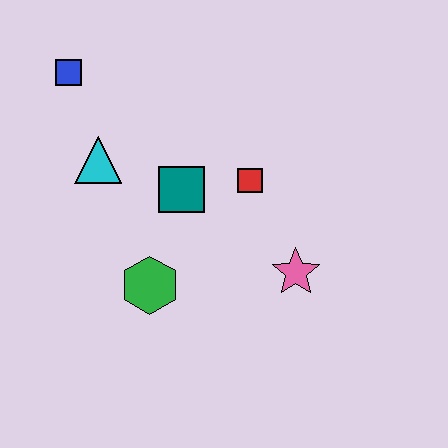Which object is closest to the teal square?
The red square is closest to the teal square.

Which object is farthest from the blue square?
The pink star is farthest from the blue square.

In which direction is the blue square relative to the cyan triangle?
The blue square is above the cyan triangle.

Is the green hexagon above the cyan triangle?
No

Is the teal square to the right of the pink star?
No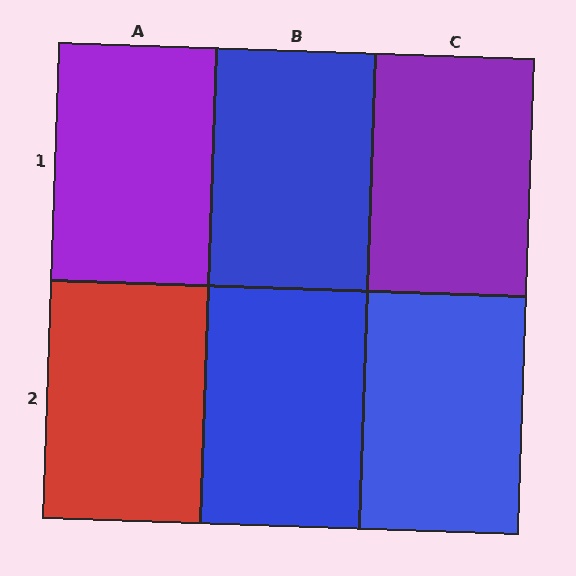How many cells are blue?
3 cells are blue.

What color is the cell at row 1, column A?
Purple.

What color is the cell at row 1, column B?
Blue.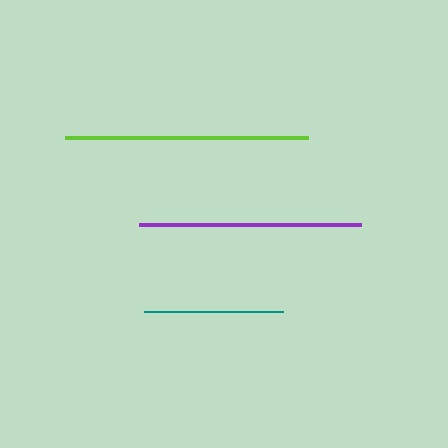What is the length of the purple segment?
The purple segment is approximately 222 pixels long.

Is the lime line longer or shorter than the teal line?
The lime line is longer than the teal line.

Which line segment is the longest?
The lime line is the longest at approximately 243 pixels.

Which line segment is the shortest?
The teal line is the shortest at approximately 139 pixels.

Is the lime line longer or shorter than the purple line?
The lime line is longer than the purple line.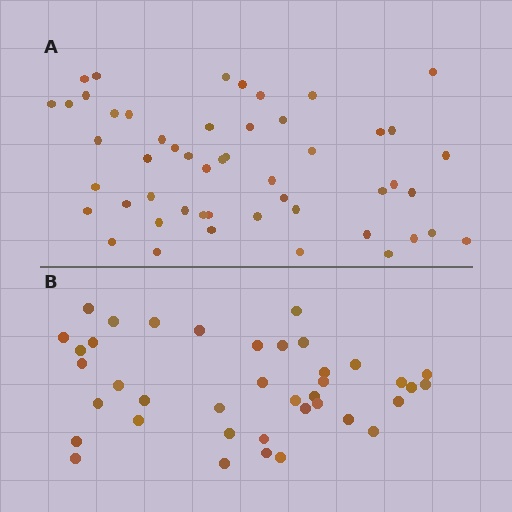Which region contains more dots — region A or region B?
Region A (the top region) has more dots.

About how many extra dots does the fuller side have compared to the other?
Region A has roughly 12 or so more dots than region B.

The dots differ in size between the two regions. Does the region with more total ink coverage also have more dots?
No. Region B has more total ink coverage because its dots are larger, but region A actually contains more individual dots. Total area can be misleading — the number of items is what matters here.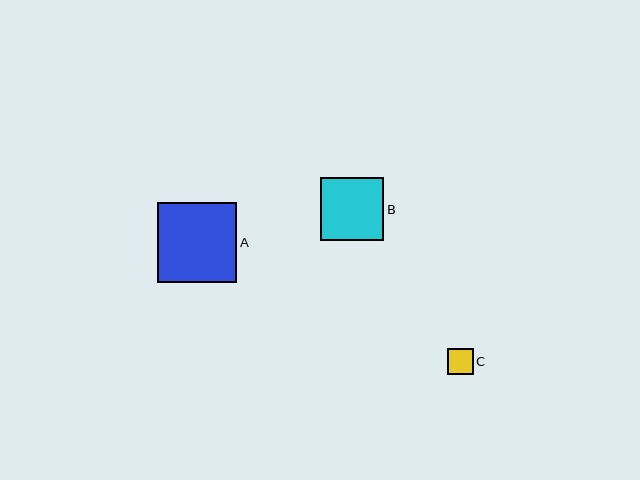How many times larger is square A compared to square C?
Square A is approximately 3.0 times the size of square C.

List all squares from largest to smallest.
From largest to smallest: A, B, C.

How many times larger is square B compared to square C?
Square B is approximately 2.4 times the size of square C.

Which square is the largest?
Square A is the largest with a size of approximately 79 pixels.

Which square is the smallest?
Square C is the smallest with a size of approximately 26 pixels.